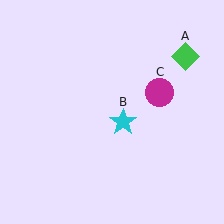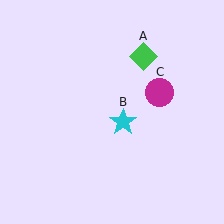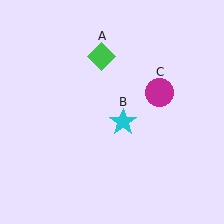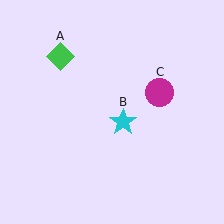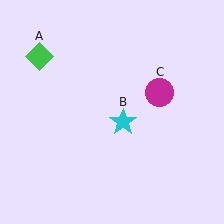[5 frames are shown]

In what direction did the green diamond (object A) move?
The green diamond (object A) moved left.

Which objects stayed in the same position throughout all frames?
Cyan star (object B) and magenta circle (object C) remained stationary.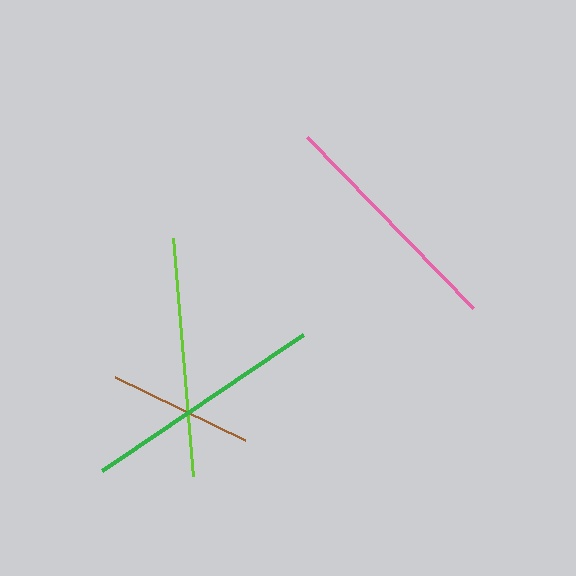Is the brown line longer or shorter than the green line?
The green line is longer than the brown line.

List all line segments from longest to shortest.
From longest to shortest: green, lime, pink, brown.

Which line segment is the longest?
The green line is the longest at approximately 243 pixels.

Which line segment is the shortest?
The brown line is the shortest at approximately 145 pixels.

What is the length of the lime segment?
The lime segment is approximately 239 pixels long.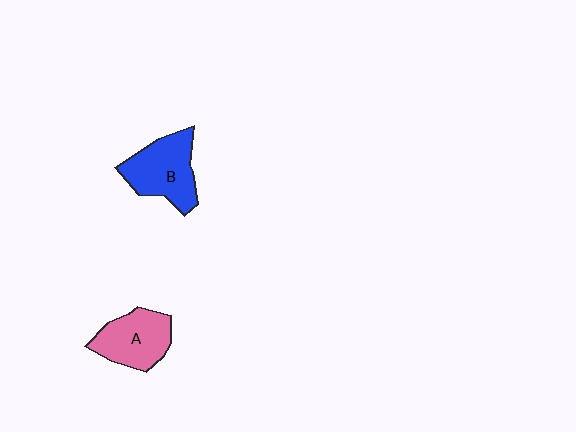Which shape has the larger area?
Shape B (blue).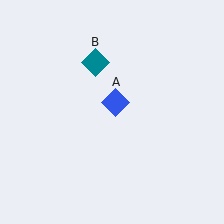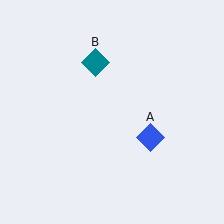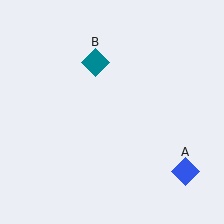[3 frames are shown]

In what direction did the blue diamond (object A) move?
The blue diamond (object A) moved down and to the right.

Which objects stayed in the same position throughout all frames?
Teal diamond (object B) remained stationary.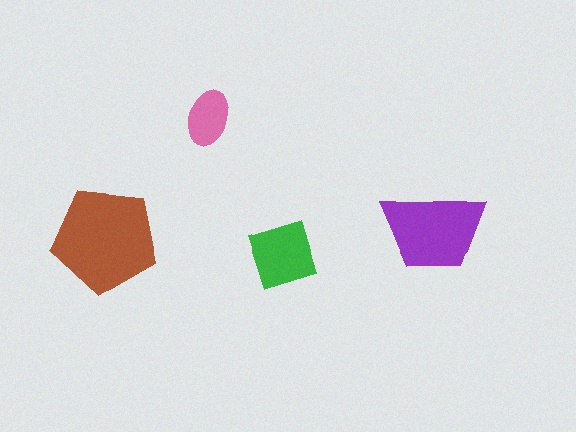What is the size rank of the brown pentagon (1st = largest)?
1st.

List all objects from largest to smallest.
The brown pentagon, the purple trapezoid, the green diamond, the pink ellipse.